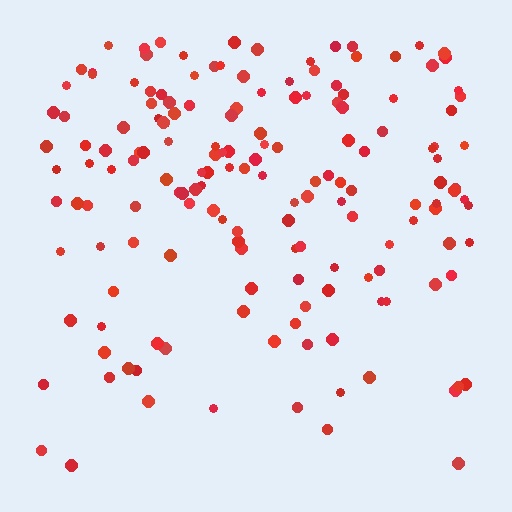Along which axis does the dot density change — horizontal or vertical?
Vertical.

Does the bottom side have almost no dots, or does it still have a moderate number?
Still a moderate number, just noticeably fewer than the top.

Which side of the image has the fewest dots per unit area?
The bottom.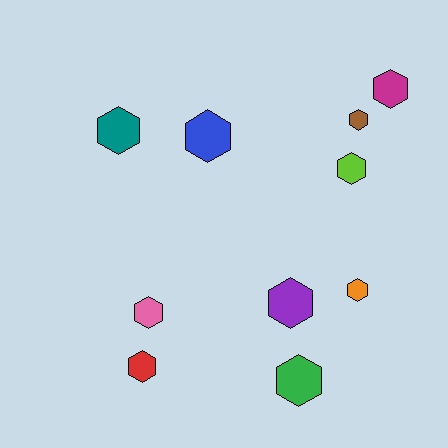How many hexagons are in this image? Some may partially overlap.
There are 10 hexagons.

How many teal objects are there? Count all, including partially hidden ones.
There is 1 teal object.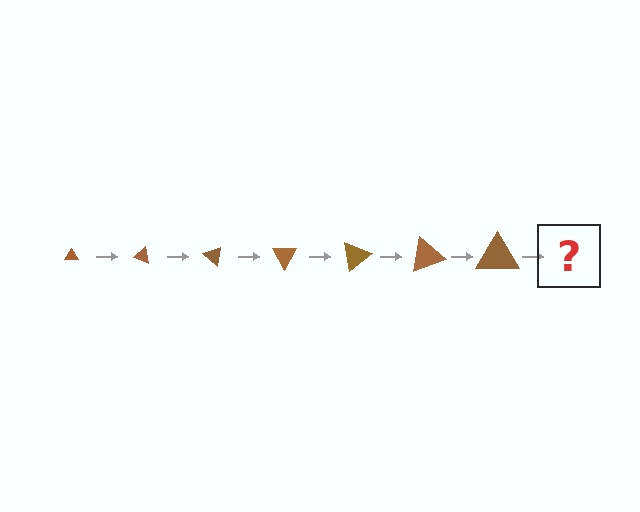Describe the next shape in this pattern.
It should be a triangle, larger than the previous one and rotated 140 degrees from the start.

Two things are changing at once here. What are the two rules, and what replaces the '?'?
The two rules are that the triangle grows larger each step and it rotates 20 degrees each step. The '?' should be a triangle, larger than the previous one and rotated 140 degrees from the start.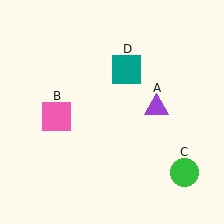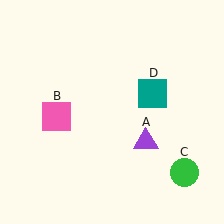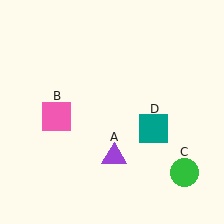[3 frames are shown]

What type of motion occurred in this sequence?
The purple triangle (object A), teal square (object D) rotated clockwise around the center of the scene.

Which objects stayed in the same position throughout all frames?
Pink square (object B) and green circle (object C) remained stationary.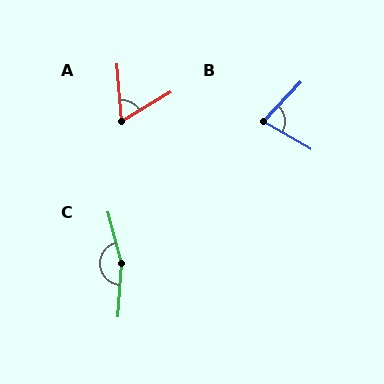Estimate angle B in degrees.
Approximately 76 degrees.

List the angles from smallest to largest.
A (63°), B (76°), C (162°).